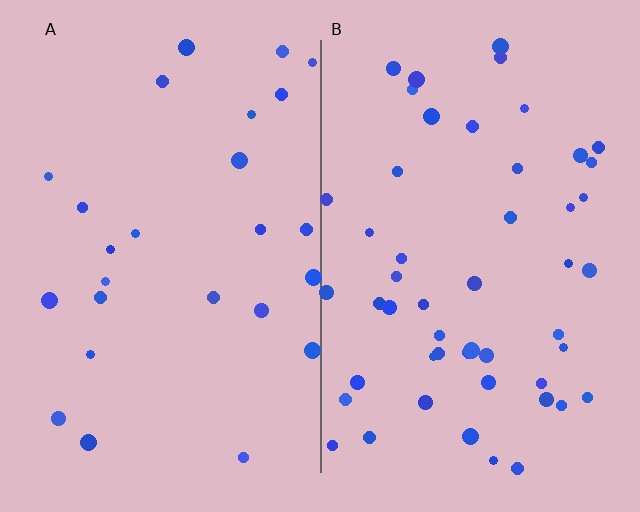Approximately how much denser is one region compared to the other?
Approximately 2.0× — region B over region A.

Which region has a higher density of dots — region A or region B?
B (the right).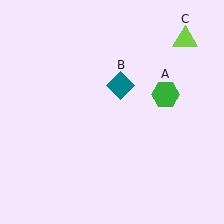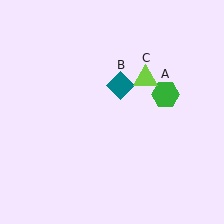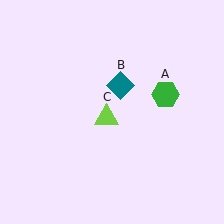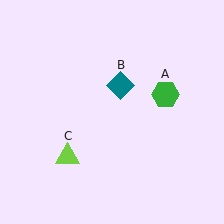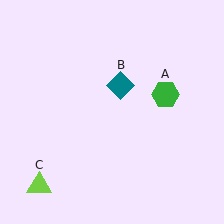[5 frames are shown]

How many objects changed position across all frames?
1 object changed position: lime triangle (object C).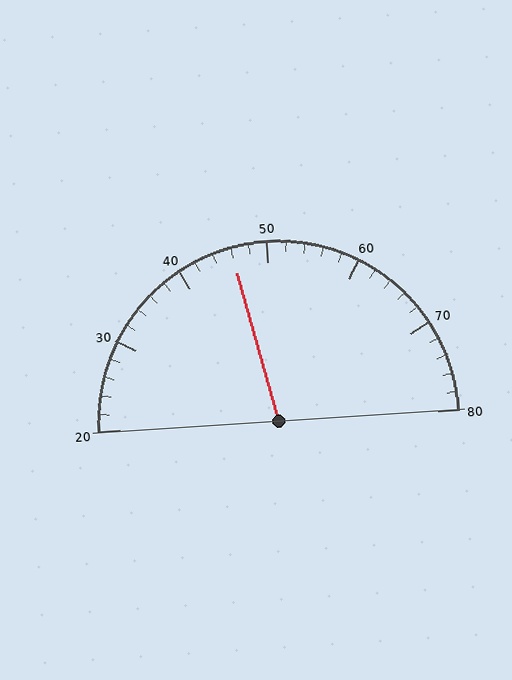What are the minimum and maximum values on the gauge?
The gauge ranges from 20 to 80.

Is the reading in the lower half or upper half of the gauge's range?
The reading is in the lower half of the range (20 to 80).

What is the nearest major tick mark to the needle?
The nearest major tick mark is 50.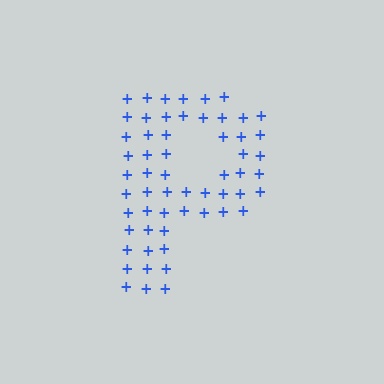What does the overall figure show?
The overall figure shows the letter P.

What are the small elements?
The small elements are plus signs.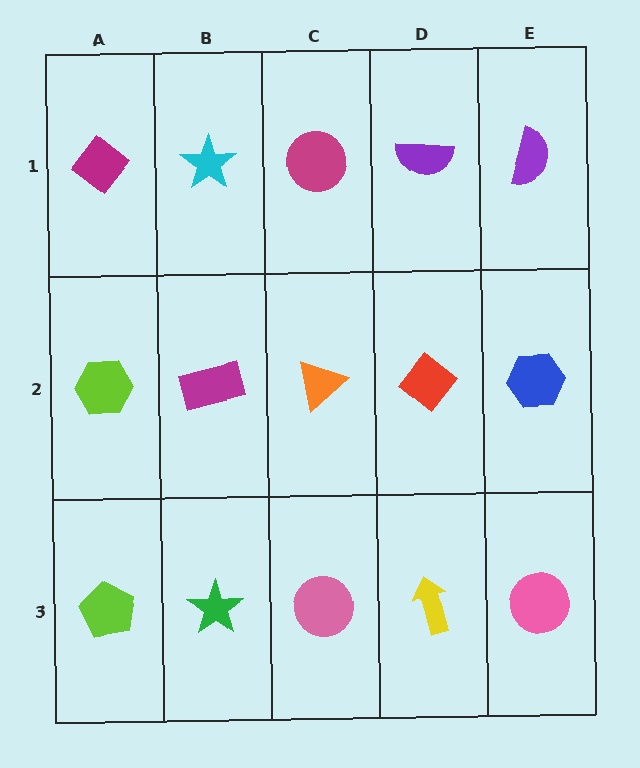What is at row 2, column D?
A red diamond.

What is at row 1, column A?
A magenta diamond.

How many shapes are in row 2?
5 shapes.